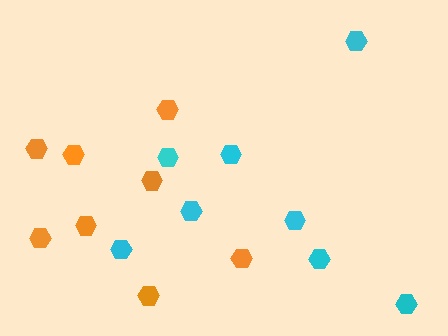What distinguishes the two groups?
There are 2 groups: one group of orange hexagons (8) and one group of cyan hexagons (8).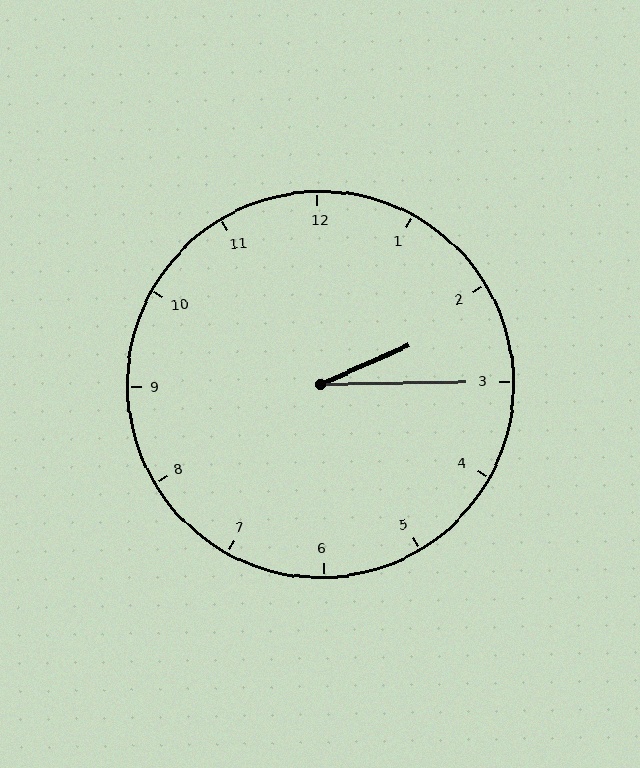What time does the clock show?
2:15.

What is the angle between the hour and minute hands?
Approximately 22 degrees.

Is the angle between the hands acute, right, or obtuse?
It is acute.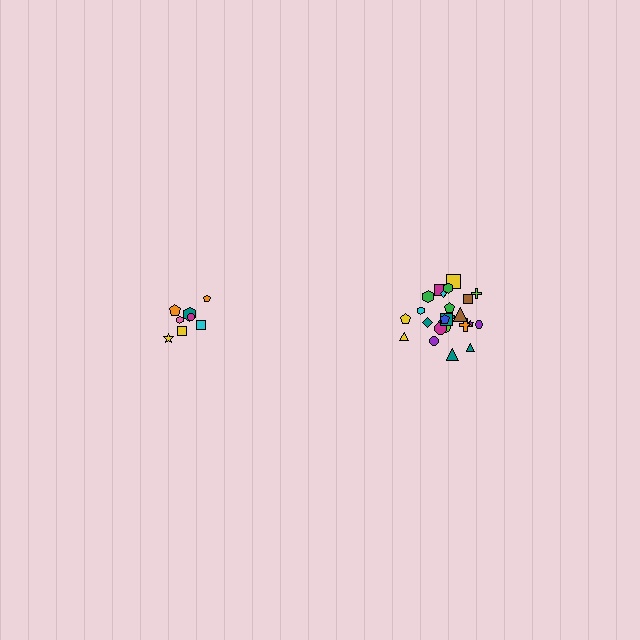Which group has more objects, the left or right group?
The right group.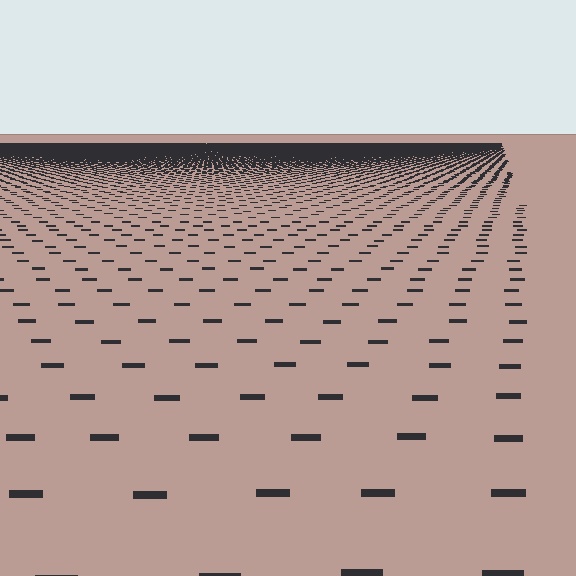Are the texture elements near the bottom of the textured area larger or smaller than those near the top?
Larger. Near the bottom, elements are closer to the viewer and appear at a bigger on-screen size.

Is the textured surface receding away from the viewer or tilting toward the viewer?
The surface is receding away from the viewer. Texture elements get smaller and denser toward the top.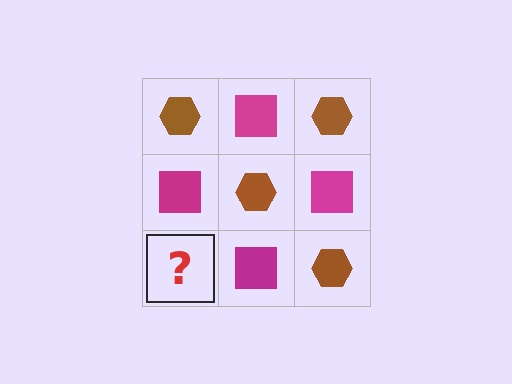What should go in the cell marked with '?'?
The missing cell should contain a brown hexagon.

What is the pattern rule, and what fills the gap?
The rule is that it alternates brown hexagon and magenta square in a checkerboard pattern. The gap should be filled with a brown hexagon.